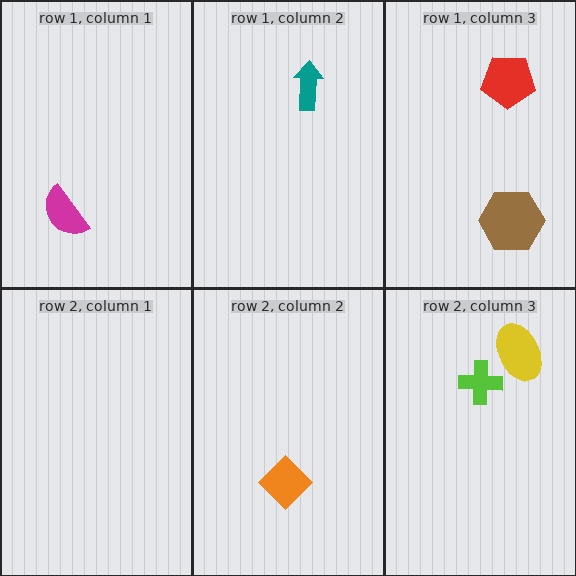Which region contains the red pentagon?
The row 1, column 3 region.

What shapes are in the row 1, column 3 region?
The brown hexagon, the red pentagon.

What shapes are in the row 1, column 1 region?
The magenta semicircle.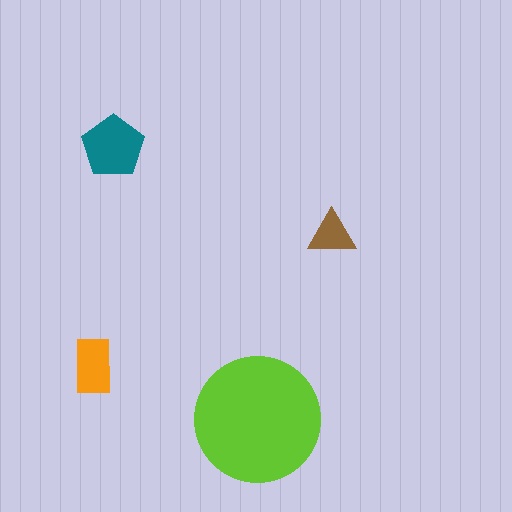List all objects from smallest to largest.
The brown triangle, the orange rectangle, the teal pentagon, the lime circle.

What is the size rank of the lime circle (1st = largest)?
1st.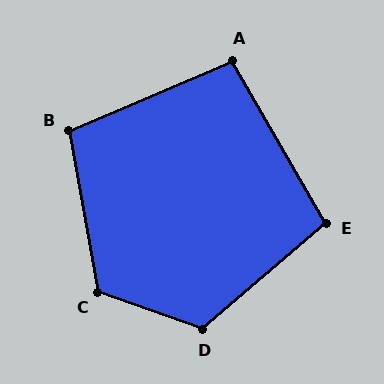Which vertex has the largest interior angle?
D, at approximately 120 degrees.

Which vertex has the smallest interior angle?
A, at approximately 97 degrees.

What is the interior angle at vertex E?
Approximately 101 degrees (obtuse).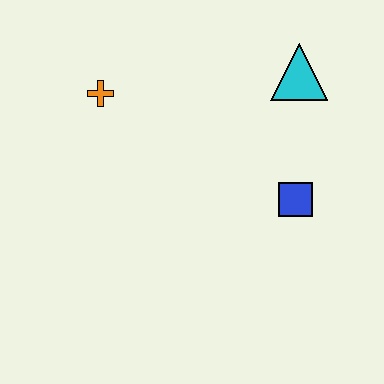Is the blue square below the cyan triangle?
Yes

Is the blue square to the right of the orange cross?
Yes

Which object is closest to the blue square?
The cyan triangle is closest to the blue square.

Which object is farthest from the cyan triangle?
The orange cross is farthest from the cyan triangle.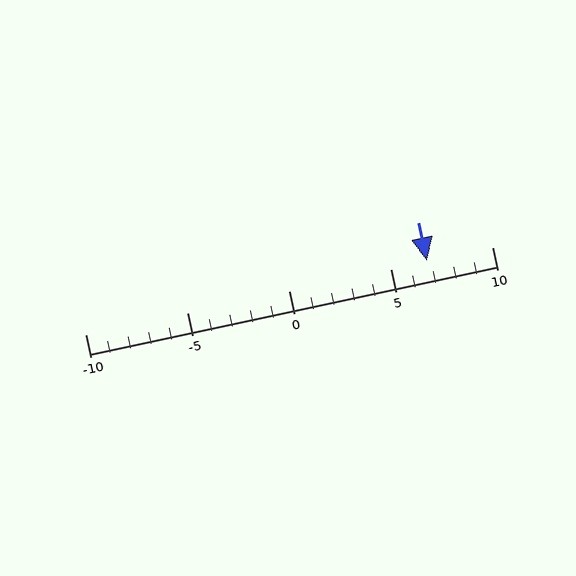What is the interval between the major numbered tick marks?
The major tick marks are spaced 5 units apart.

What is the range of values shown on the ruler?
The ruler shows values from -10 to 10.